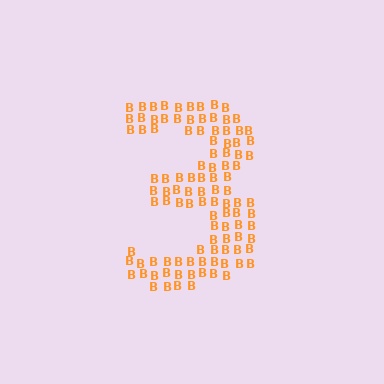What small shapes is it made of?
It is made of small letter B's.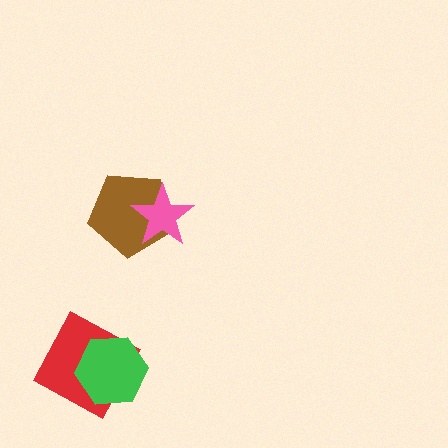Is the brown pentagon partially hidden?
Yes, it is partially covered by another shape.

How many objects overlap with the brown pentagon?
1 object overlaps with the brown pentagon.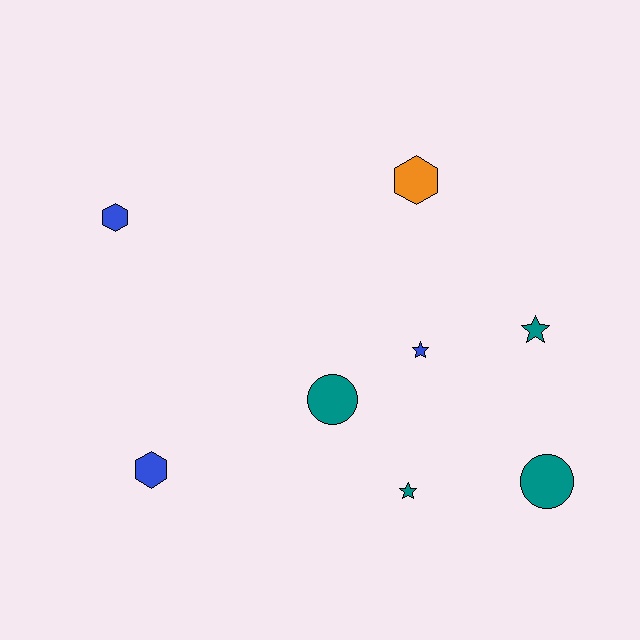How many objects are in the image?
There are 8 objects.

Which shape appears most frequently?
Star, with 3 objects.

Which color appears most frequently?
Teal, with 4 objects.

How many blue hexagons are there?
There are 2 blue hexagons.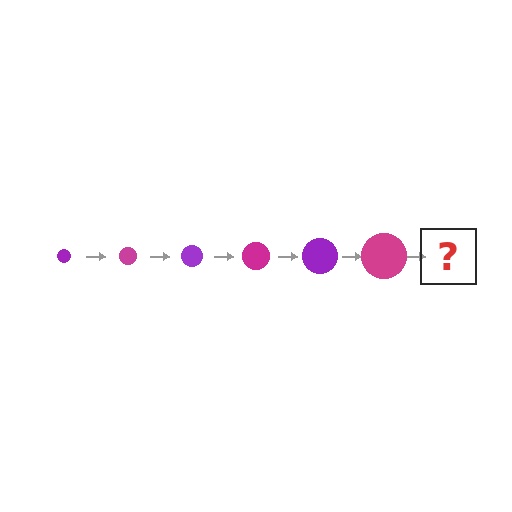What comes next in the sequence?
The next element should be a purple circle, larger than the previous one.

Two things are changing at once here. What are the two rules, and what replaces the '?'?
The two rules are that the circle grows larger each step and the color cycles through purple and magenta. The '?' should be a purple circle, larger than the previous one.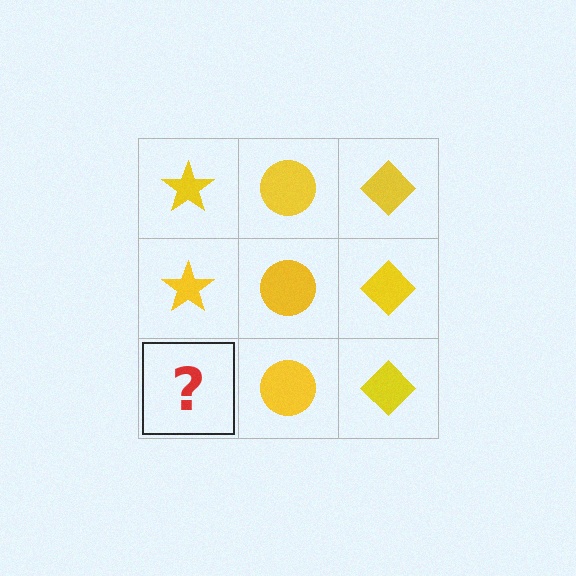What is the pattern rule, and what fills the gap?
The rule is that each column has a consistent shape. The gap should be filled with a yellow star.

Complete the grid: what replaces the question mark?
The question mark should be replaced with a yellow star.